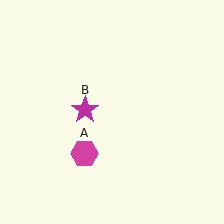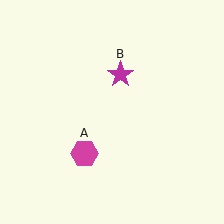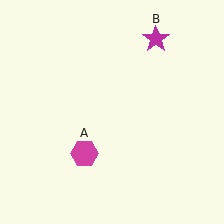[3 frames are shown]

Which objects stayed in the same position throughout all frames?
Magenta hexagon (object A) remained stationary.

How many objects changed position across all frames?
1 object changed position: magenta star (object B).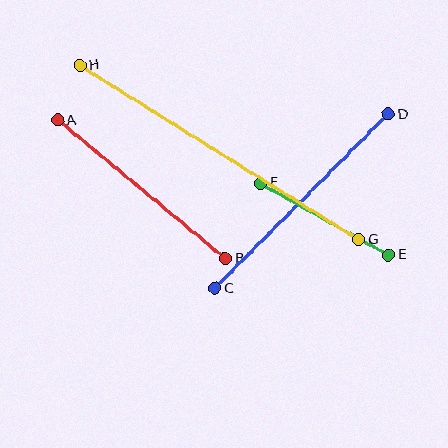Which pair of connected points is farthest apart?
Points G and H are farthest apart.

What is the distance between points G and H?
The distance is approximately 329 pixels.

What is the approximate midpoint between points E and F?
The midpoint is at approximately (325, 219) pixels.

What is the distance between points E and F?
The distance is approximately 147 pixels.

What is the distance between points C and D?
The distance is approximately 246 pixels.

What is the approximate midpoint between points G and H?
The midpoint is at approximately (219, 153) pixels.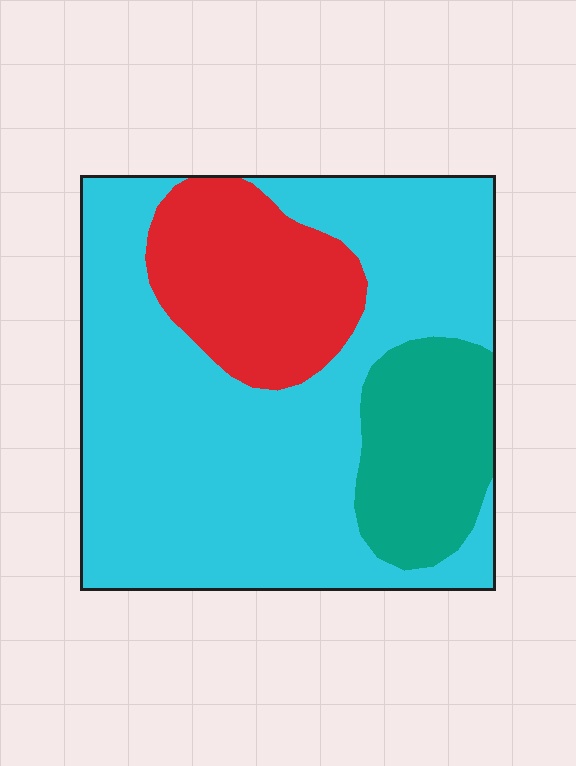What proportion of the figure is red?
Red covers 19% of the figure.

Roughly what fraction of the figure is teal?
Teal covers around 15% of the figure.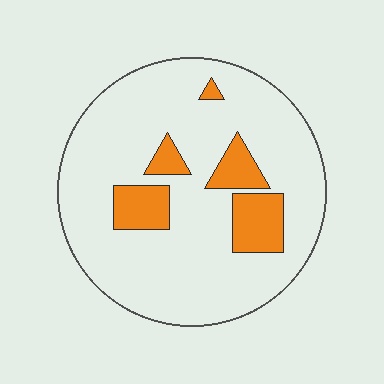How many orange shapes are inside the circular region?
5.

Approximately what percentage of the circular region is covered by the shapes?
Approximately 15%.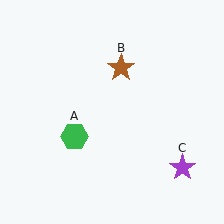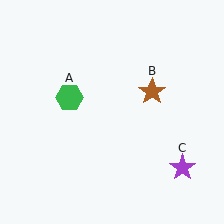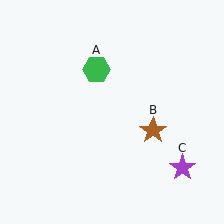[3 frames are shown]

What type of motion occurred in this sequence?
The green hexagon (object A), brown star (object B) rotated clockwise around the center of the scene.